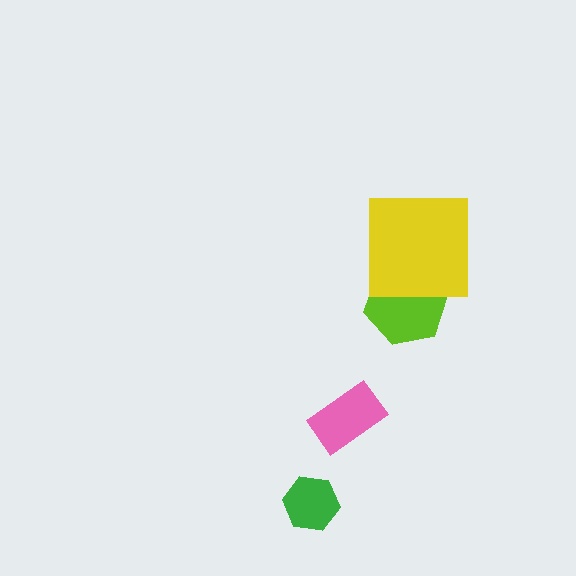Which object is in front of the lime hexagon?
The yellow square is in front of the lime hexagon.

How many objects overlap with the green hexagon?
0 objects overlap with the green hexagon.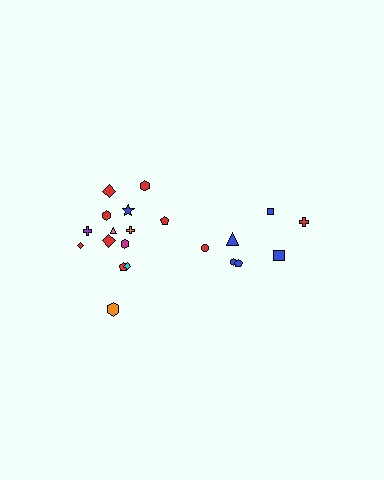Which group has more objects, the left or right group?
The left group.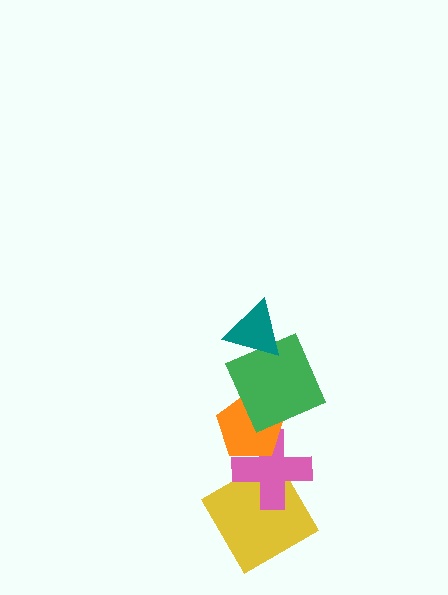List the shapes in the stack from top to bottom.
From top to bottom: the teal triangle, the green square, the orange pentagon, the pink cross, the yellow diamond.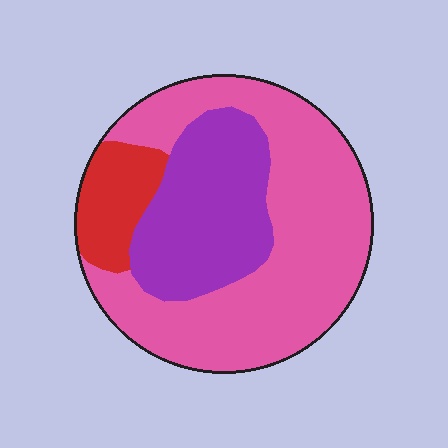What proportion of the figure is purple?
Purple covers around 30% of the figure.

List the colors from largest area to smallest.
From largest to smallest: pink, purple, red.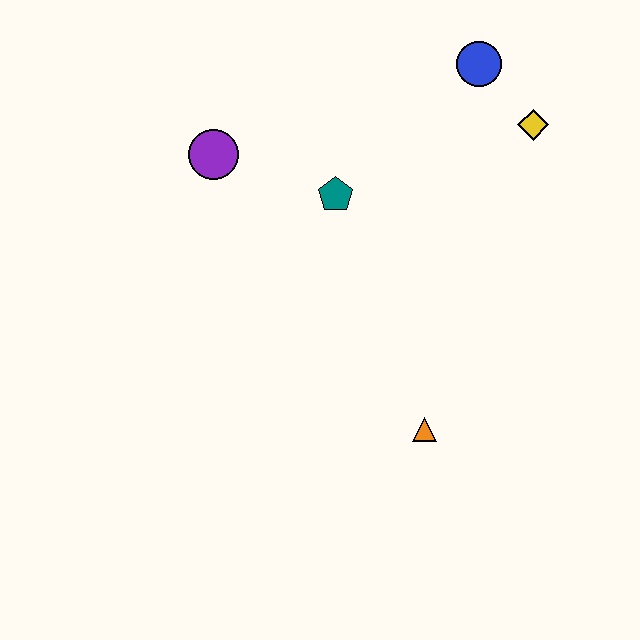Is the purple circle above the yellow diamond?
No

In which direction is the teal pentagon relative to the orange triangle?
The teal pentagon is above the orange triangle.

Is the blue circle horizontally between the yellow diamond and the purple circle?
Yes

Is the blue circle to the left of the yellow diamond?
Yes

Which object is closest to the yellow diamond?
The blue circle is closest to the yellow diamond.